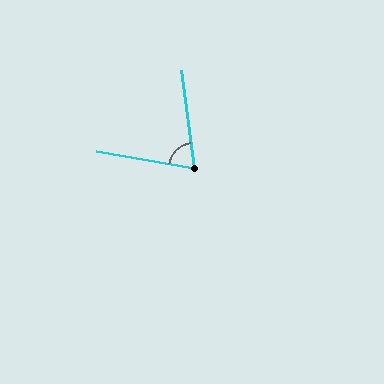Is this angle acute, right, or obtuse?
It is acute.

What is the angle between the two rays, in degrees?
Approximately 73 degrees.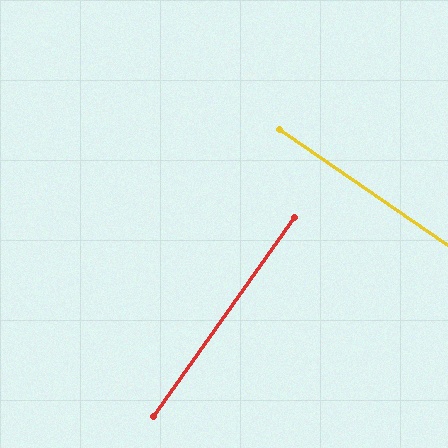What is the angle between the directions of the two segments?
Approximately 89 degrees.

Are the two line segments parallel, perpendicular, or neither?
Perpendicular — they meet at approximately 89°.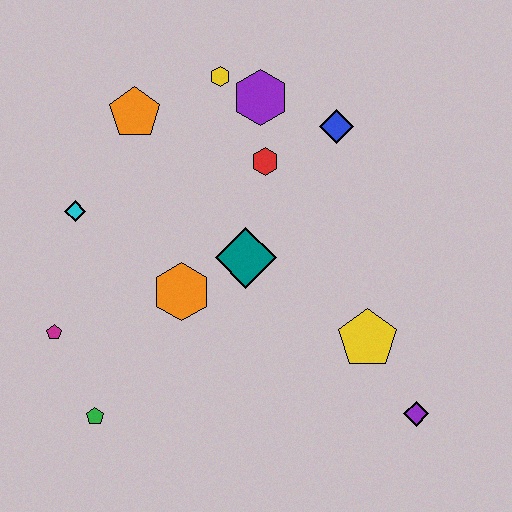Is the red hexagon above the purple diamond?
Yes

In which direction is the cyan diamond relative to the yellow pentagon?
The cyan diamond is to the left of the yellow pentagon.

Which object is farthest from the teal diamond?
The purple diamond is farthest from the teal diamond.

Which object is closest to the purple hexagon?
The yellow hexagon is closest to the purple hexagon.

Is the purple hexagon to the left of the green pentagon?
No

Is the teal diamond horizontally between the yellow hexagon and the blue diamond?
Yes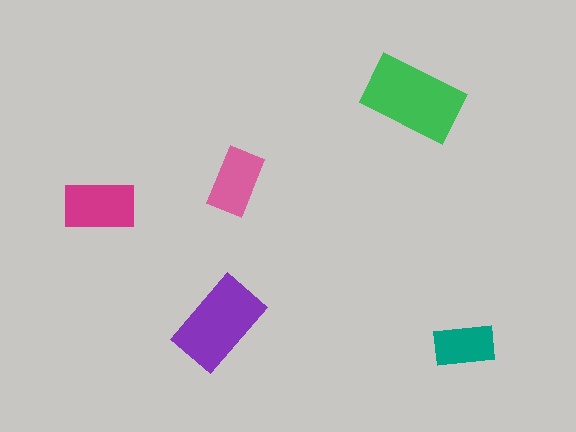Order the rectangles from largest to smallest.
the green one, the purple one, the magenta one, the pink one, the teal one.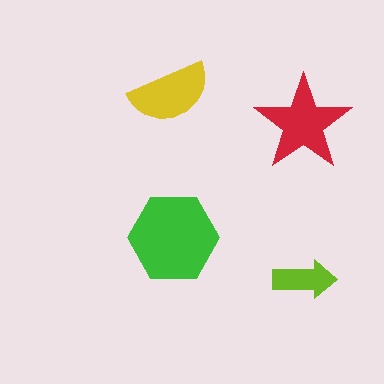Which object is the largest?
The green hexagon.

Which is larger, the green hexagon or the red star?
The green hexagon.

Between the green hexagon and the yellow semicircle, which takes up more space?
The green hexagon.